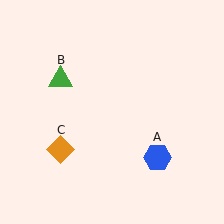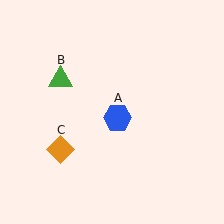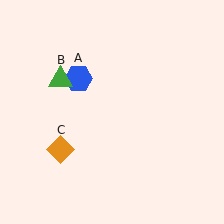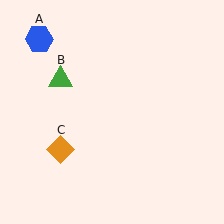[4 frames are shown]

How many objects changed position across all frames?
1 object changed position: blue hexagon (object A).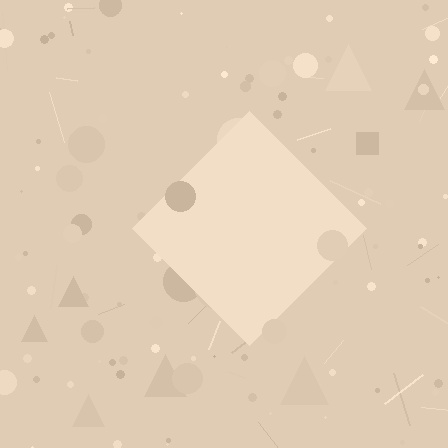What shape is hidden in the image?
A diamond is hidden in the image.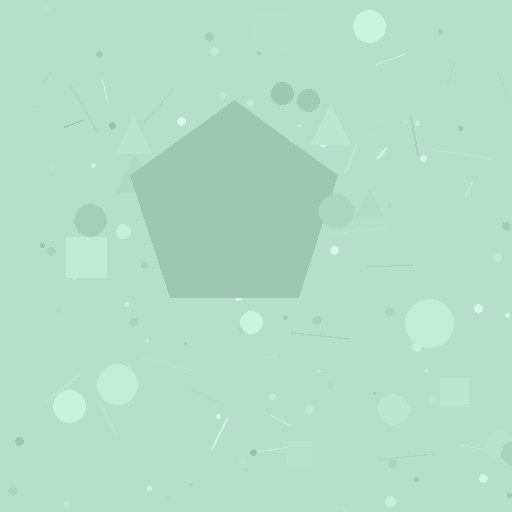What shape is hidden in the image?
A pentagon is hidden in the image.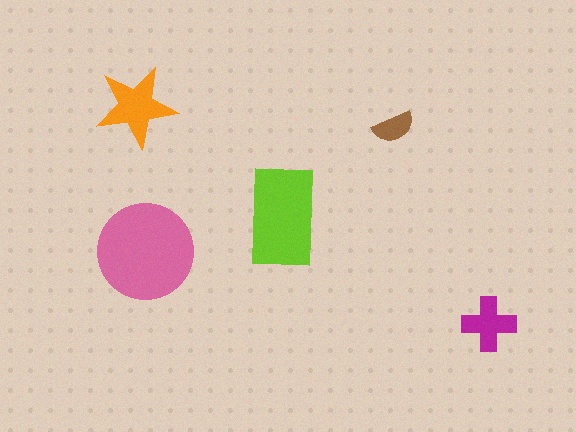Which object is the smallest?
The brown semicircle.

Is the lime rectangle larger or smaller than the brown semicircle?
Larger.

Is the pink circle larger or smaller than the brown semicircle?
Larger.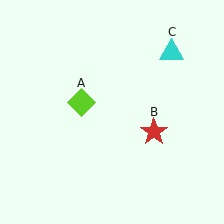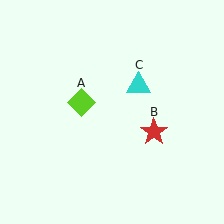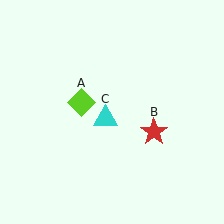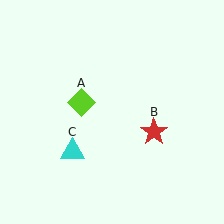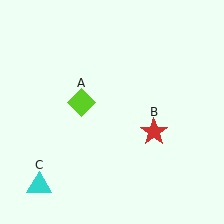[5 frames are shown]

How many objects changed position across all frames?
1 object changed position: cyan triangle (object C).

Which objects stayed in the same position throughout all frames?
Lime diamond (object A) and red star (object B) remained stationary.